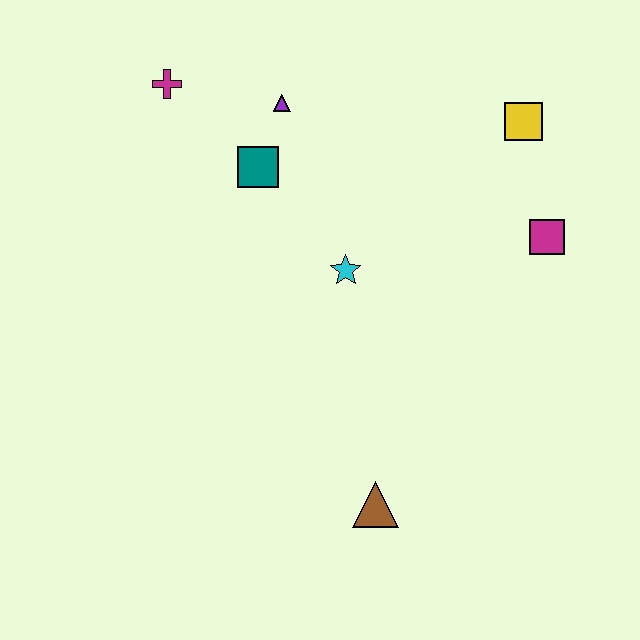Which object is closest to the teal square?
The purple triangle is closest to the teal square.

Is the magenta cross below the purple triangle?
No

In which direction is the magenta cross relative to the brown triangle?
The magenta cross is above the brown triangle.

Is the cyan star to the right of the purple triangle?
Yes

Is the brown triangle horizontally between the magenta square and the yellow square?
No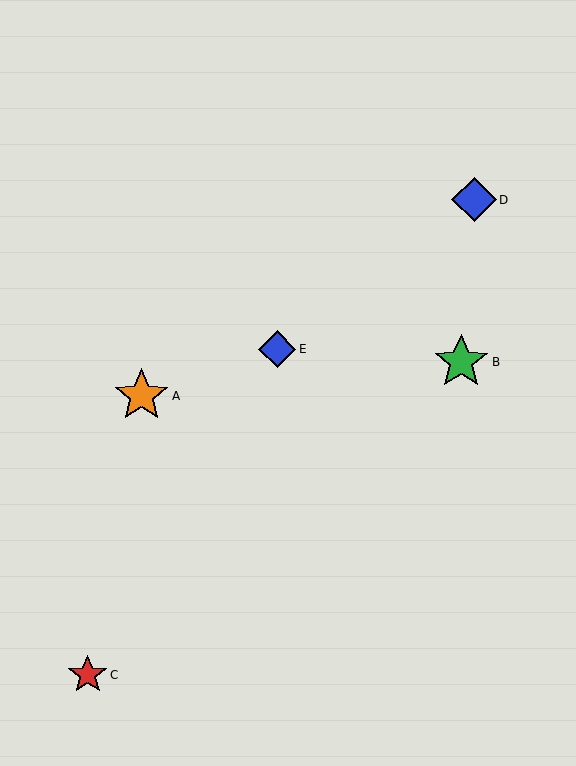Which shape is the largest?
The green star (labeled B) is the largest.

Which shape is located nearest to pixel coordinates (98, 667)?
The red star (labeled C) at (88, 675) is nearest to that location.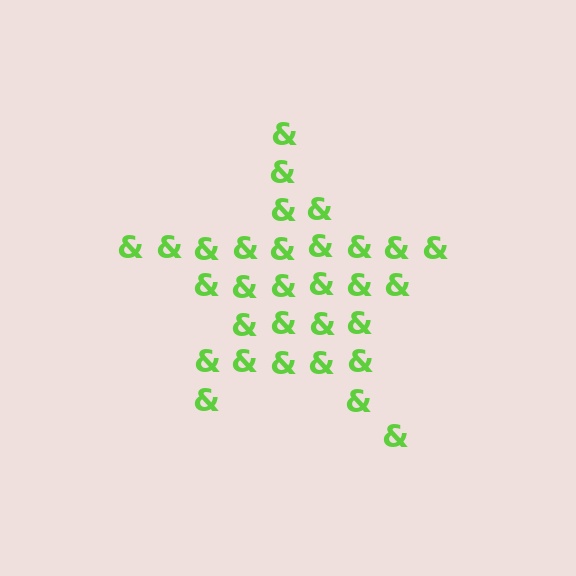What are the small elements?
The small elements are ampersands.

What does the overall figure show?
The overall figure shows a star.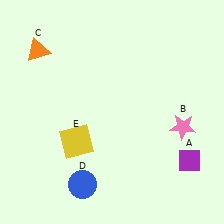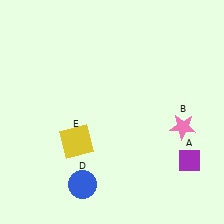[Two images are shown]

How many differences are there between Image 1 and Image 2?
There is 1 difference between the two images.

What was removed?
The orange triangle (C) was removed in Image 2.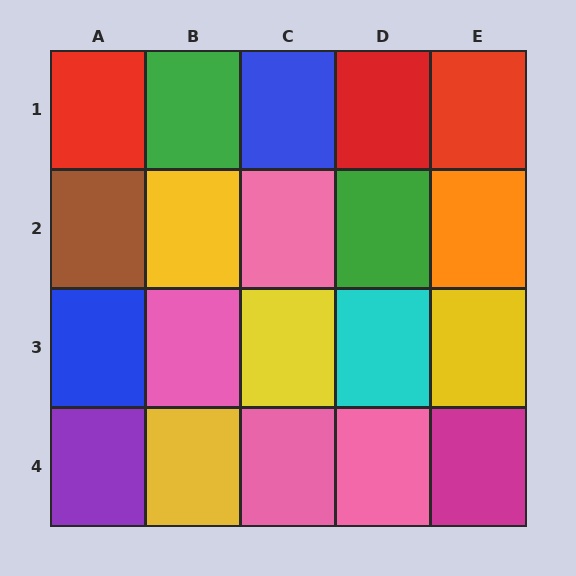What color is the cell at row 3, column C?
Yellow.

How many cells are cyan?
1 cell is cyan.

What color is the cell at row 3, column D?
Cyan.